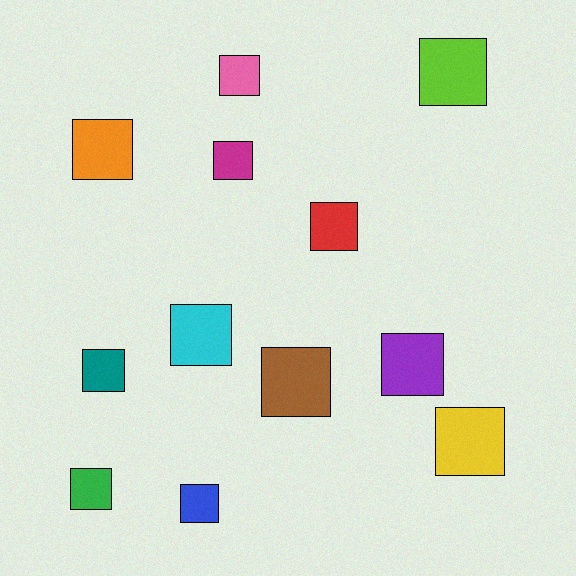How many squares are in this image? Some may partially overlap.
There are 12 squares.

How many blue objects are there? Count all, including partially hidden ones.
There is 1 blue object.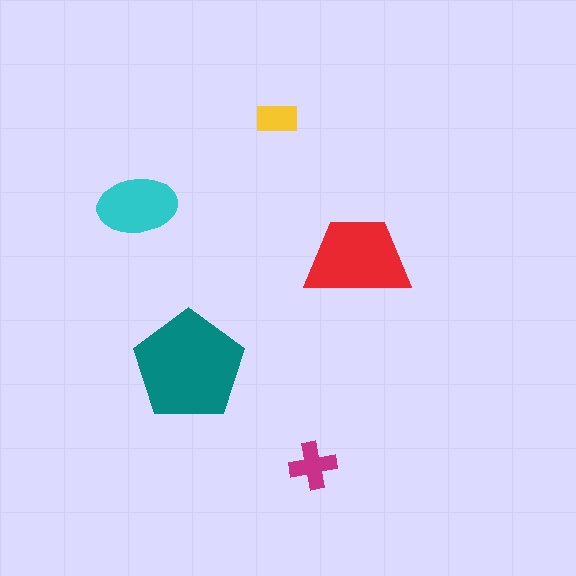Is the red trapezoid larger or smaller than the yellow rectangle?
Larger.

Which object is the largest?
The teal pentagon.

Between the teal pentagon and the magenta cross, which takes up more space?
The teal pentagon.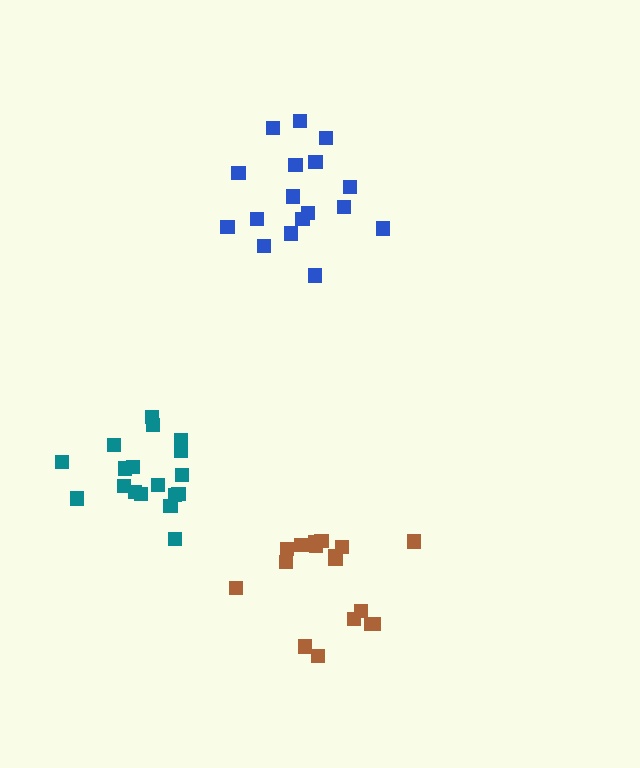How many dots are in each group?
Group 1: 18 dots, Group 2: 17 dots, Group 3: 17 dots (52 total).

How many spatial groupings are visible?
There are 3 spatial groupings.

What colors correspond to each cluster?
The clusters are colored: teal, blue, brown.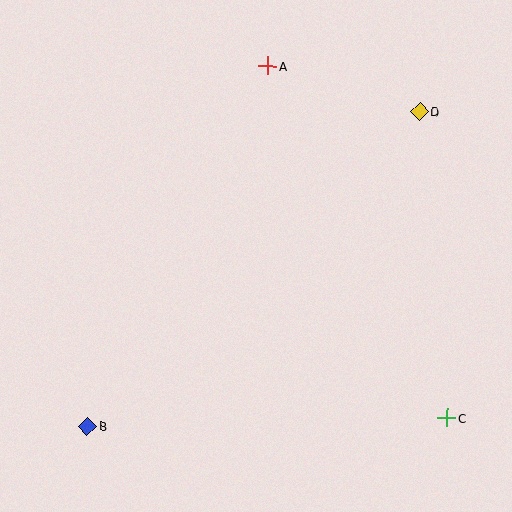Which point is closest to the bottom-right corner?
Point C is closest to the bottom-right corner.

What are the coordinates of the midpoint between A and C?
The midpoint between A and C is at (357, 242).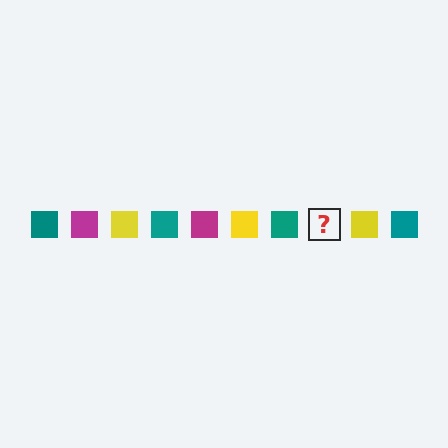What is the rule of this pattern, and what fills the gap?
The rule is that the pattern cycles through teal, magenta, yellow squares. The gap should be filled with a magenta square.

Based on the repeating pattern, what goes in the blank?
The blank should be a magenta square.